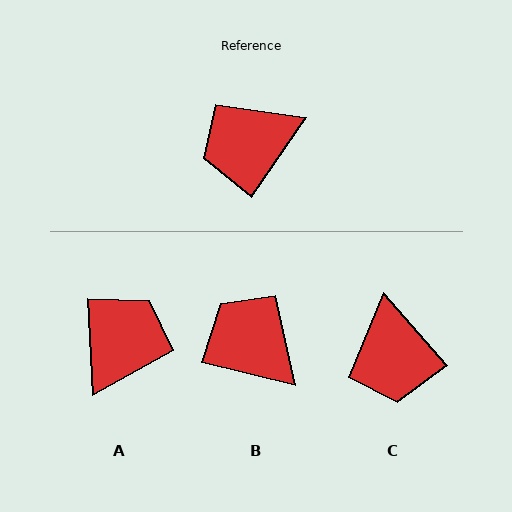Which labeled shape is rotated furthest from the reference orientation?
A, about 143 degrees away.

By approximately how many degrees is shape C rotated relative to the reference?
Approximately 76 degrees counter-clockwise.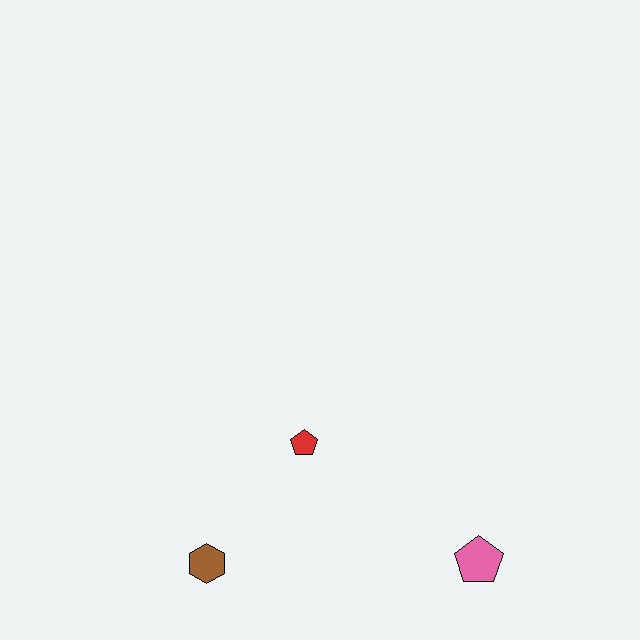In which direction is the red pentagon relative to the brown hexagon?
The red pentagon is above the brown hexagon.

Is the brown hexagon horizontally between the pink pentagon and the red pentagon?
No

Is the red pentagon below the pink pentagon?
No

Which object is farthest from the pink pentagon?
The brown hexagon is farthest from the pink pentagon.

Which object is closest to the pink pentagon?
The red pentagon is closest to the pink pentagon.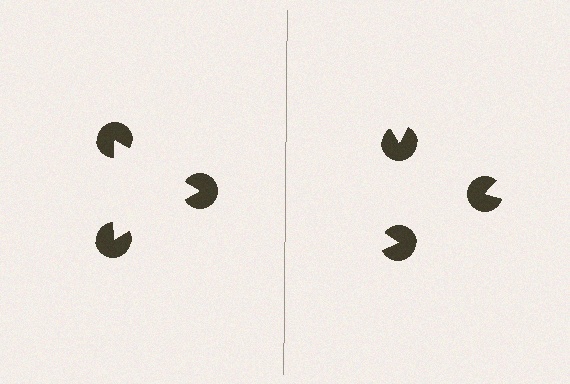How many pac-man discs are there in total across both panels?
6 — 3 on each side.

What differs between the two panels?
The pac-man discs are positioned identically on both sides; only the wedge orientations differ. On the left they align to a triangle; on the right they are misaligned.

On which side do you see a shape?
An illusory triangle appears on the left side. On the right side the wedge cuts are rotated, so no coherent shape forms.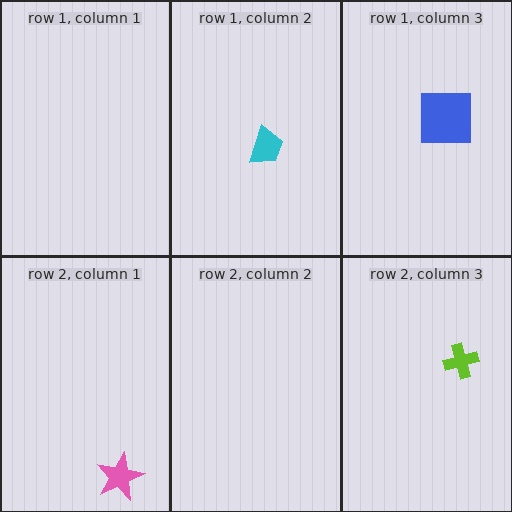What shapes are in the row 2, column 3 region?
The lime cross.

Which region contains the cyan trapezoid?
The row 1, column 2 region.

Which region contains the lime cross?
The row 2, column 3 region.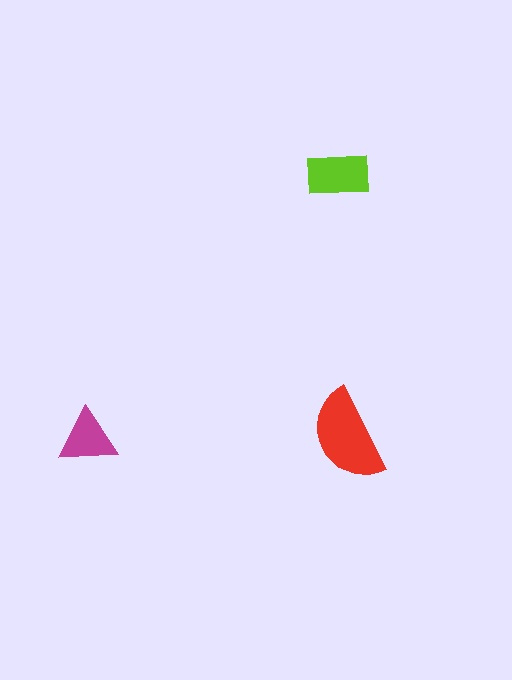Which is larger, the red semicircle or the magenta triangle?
The red semicircle.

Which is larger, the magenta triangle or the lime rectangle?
The lime rectangle.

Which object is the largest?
The red semicircle.